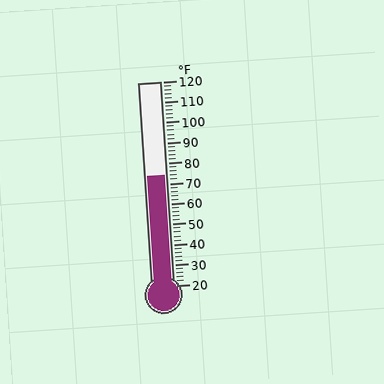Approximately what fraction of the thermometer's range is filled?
The thermometer is filled to approximately 55% of its range.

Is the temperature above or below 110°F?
The temperature is below 110°F.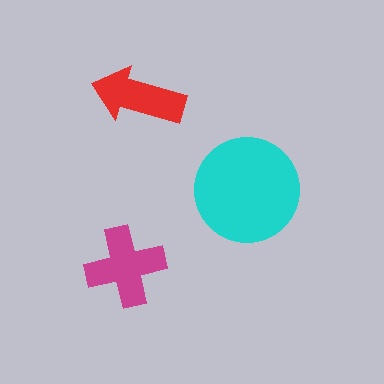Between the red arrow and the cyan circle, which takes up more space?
The cyan circle.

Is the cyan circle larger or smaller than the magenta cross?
Larger.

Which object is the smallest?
The red arrow.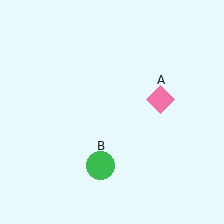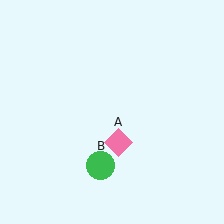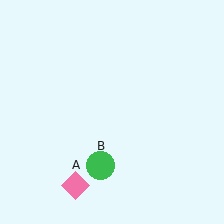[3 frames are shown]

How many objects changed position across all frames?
1 object changed position: pink diamond (object A).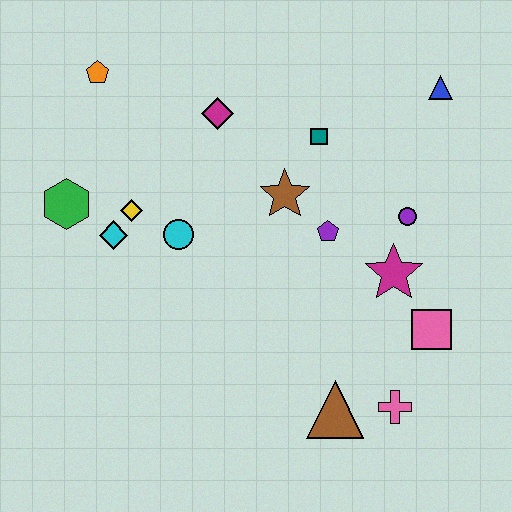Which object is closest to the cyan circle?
The yellow diamond is closest to the cyan circle.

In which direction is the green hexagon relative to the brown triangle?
The green hexagon is to the left of the brown triangle.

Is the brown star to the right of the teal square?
No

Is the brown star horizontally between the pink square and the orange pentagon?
Yes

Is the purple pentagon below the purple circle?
Yes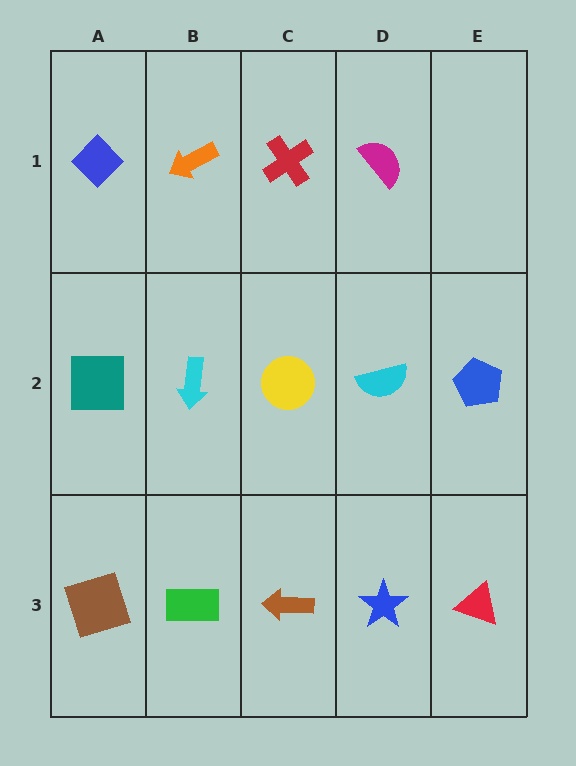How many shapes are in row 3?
5 shapes.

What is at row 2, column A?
A teal square.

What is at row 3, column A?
A brown square.